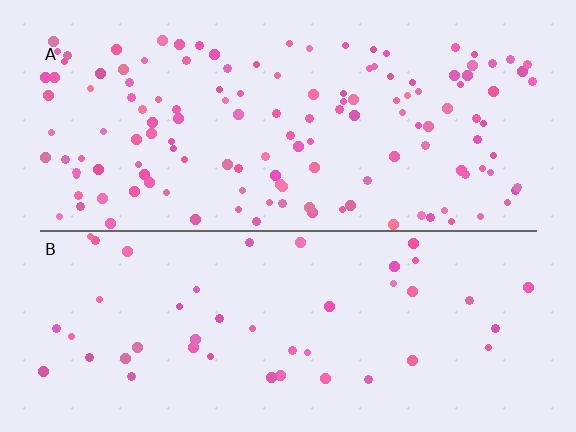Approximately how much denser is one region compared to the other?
Approximately 2.9× — region A over region B.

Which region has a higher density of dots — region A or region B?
A (the top).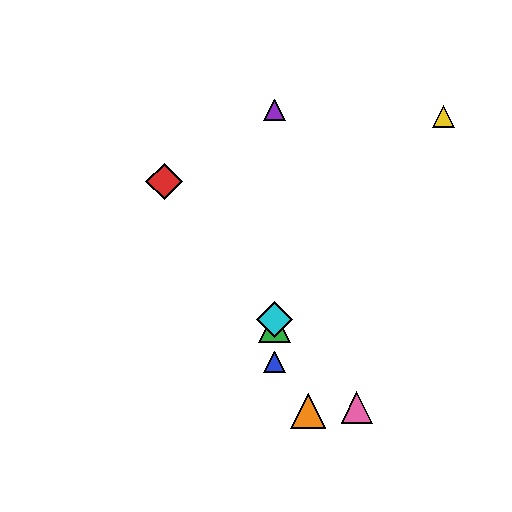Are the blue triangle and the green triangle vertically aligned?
Yes, both are at x≈274.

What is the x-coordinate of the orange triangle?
The orange triangle is at x≈308.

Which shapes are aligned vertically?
The blue triangle, the green triangle, the purple triangle, the cyan diamond are aligned vertically.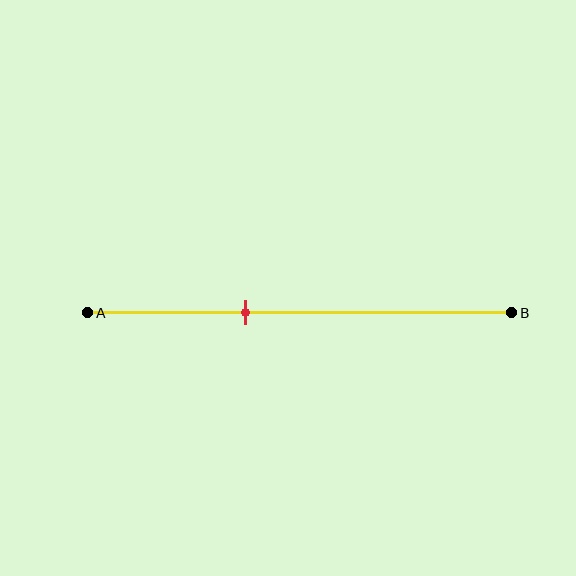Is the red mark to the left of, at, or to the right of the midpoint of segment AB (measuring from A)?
The red mark is to the left of the midpoint of segment AB.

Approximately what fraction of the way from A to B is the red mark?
The red mark is approximately 35% of the way from A to B.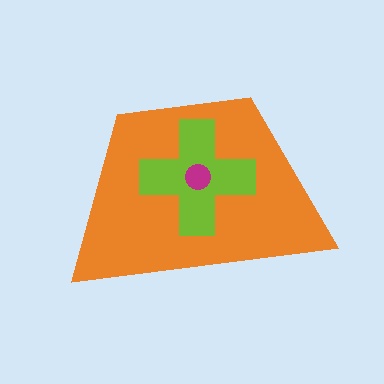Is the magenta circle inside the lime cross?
Yes.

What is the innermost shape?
The magenta circle.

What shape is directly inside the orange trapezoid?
The lime cross.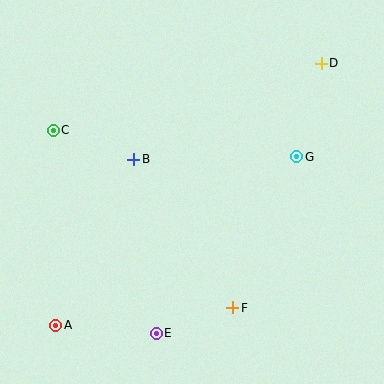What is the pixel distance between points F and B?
The distance between F and B is 179 pixels.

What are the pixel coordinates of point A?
Point A is at (56, 325).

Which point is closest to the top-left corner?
Point C is closest to the top-left corner.